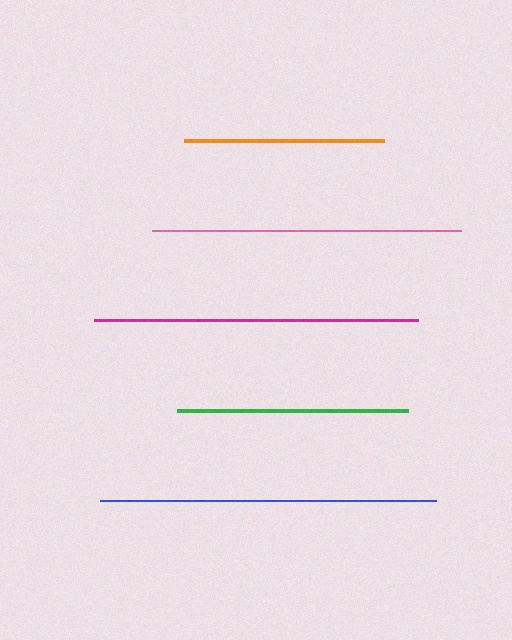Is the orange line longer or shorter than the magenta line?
The magenta line is longer than the orange line.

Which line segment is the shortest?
The orange line is the shortest at approximately 199 pixels.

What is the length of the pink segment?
The pink segment is approximately 309 pixels long.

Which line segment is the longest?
The blue line is the longest at approximately 336 pixels.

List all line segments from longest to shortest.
From longest to shortest: blue, magenta, pink, green, orange.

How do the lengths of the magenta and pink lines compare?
The magenta and pink lines are approximately the same length.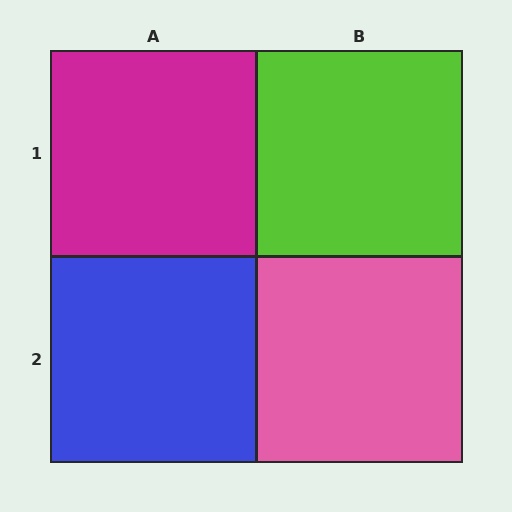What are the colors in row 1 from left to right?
Magenta, lime.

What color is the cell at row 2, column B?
Pink.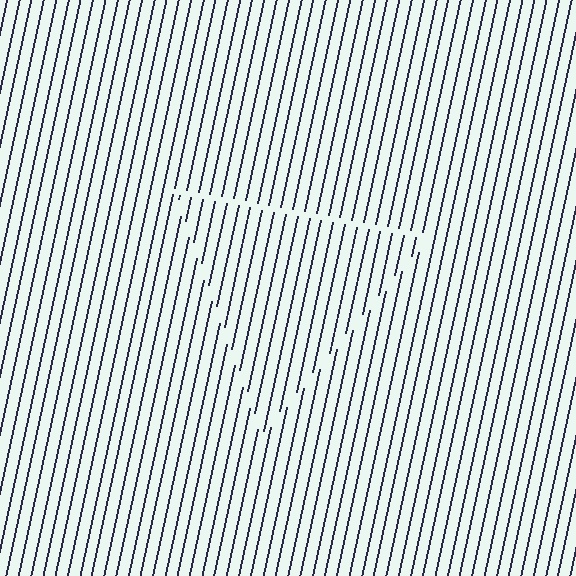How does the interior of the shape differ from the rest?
The interior of the shape contains the same grating, shifted by half a period — the contour is defined by the phase discontinuity where line-ends from the inner and outer gratings abut.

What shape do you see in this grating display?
An illusory triangle. The interior of the shape contains the same grating, shifted by half a period — the contour is defined by the phase discontinuity where line-ends from the inner and outer gratings abut.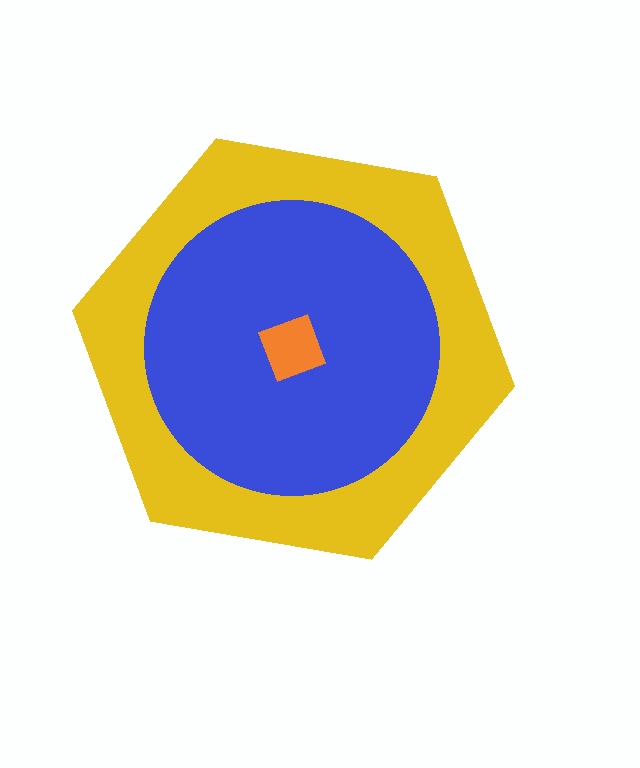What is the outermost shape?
The yellow hexagon.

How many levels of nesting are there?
3.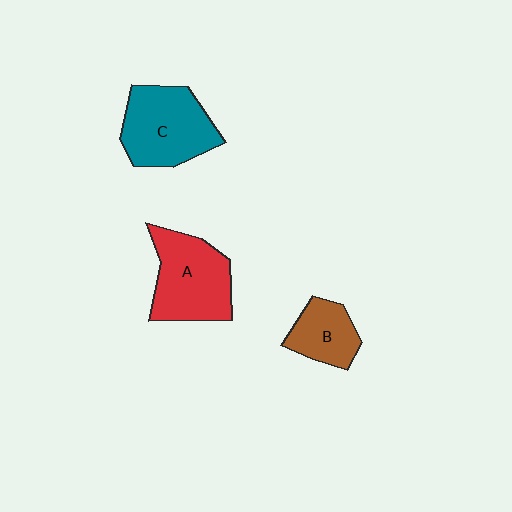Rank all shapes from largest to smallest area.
From largest to smallest: C (teal), A (red), B (brown).